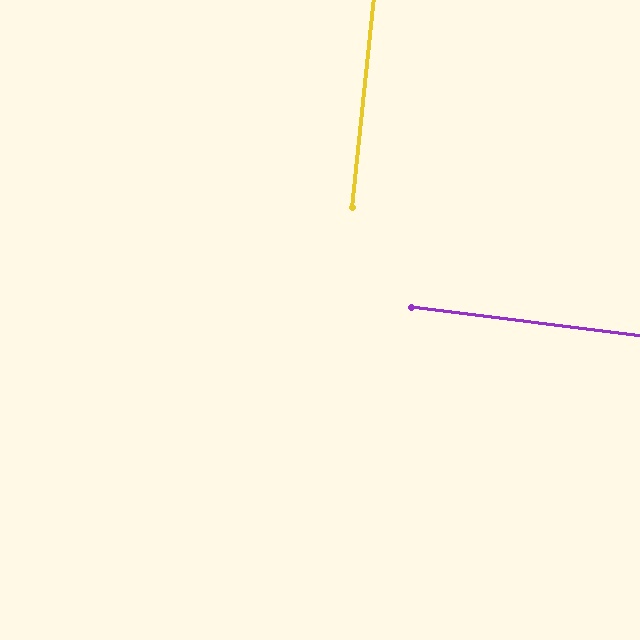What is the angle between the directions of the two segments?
Approximately 89 degrees.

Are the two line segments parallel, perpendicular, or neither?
Perpendicular — they meet at approximately 89°.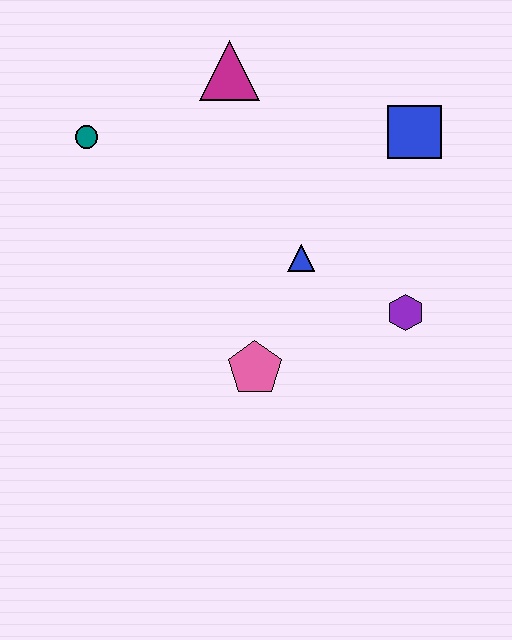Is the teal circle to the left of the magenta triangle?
Yes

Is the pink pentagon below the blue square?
Yes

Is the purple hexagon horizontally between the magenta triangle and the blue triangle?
No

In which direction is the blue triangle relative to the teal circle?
The blue triangle is to the right of the teal circle.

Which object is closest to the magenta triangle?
The teal circle is closest to the magenta triangle.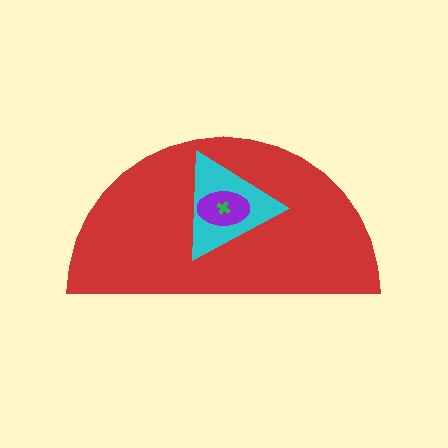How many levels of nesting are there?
4.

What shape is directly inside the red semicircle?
The cyan triangle.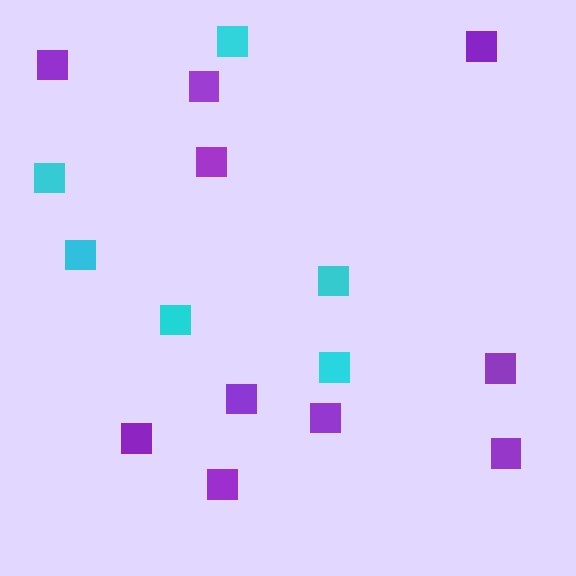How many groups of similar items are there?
There are 2 groups: one group of purple squares (10) and one group of cyan squares (6).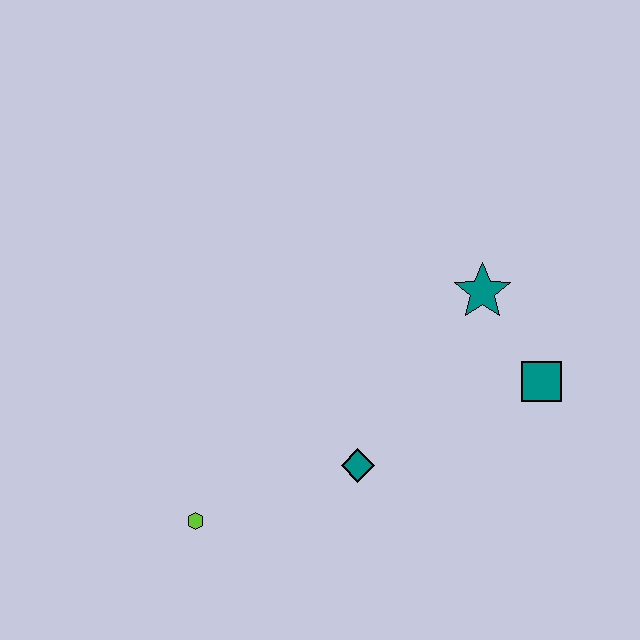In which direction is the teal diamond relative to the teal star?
The teal diamond is below the teal star.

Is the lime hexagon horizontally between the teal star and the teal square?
No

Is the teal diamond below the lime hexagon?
No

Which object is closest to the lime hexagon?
The teal diamond is closest to the lime hexagon.